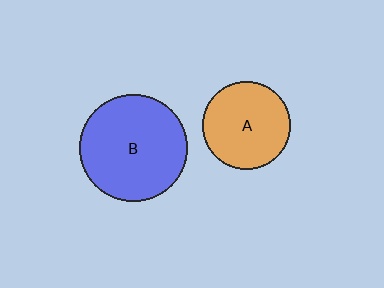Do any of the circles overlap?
No, none of the circles overlap.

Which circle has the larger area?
Circle B (blue).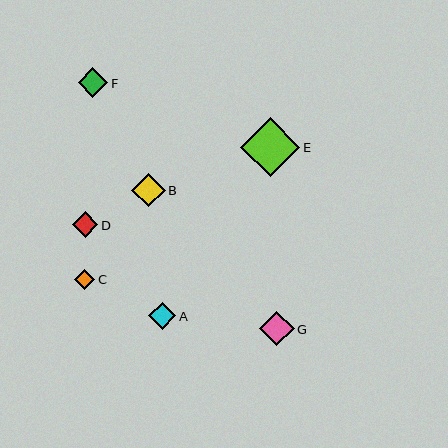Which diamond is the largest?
Diamond E is the largest with a size of approximately 59 pixels.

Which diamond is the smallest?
Diamond C is the smallest with a size of approximately 21 pixels.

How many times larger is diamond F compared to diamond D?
Diamond F is approximately 1.2 times the size of diamond D.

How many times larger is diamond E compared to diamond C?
Diamond E is approximately 2.9 times the size of diamond C.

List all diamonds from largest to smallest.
From largest to smallest: E, G, B, F, A, D, C.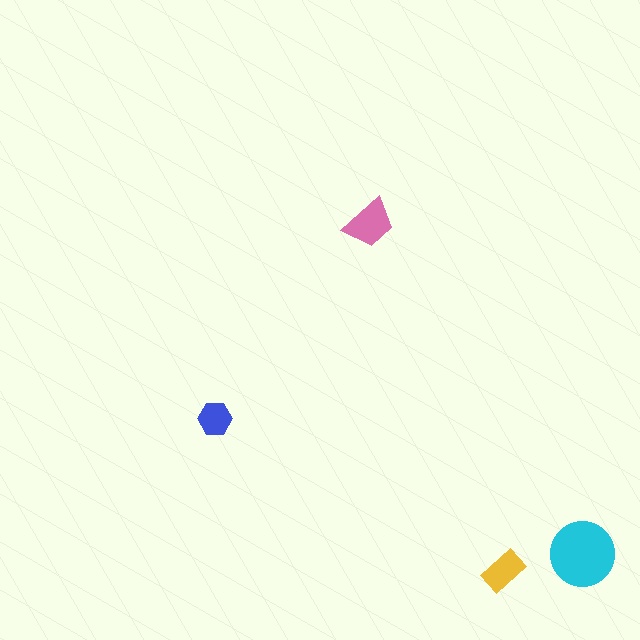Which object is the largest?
The cyan circle.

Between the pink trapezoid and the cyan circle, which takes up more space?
The cyan circle.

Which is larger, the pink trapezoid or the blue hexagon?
The pink trapezoid.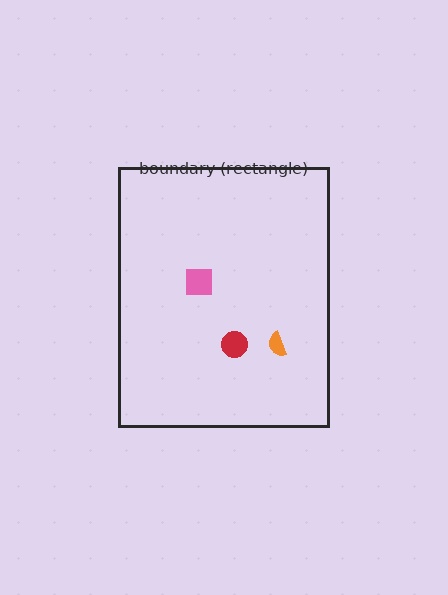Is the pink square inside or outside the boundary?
Inside.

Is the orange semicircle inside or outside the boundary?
Inside.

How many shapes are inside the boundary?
3 inside, 0 outside.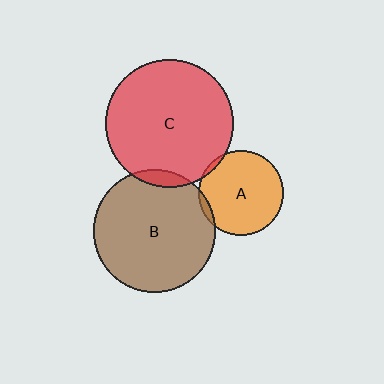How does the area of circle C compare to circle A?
Approximately 2.3 times.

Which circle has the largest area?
Circle C (red).